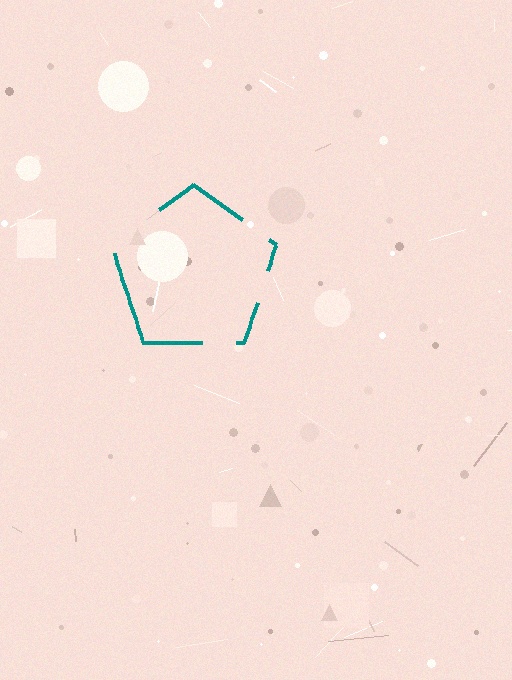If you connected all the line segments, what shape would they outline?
They would outline a pentagon.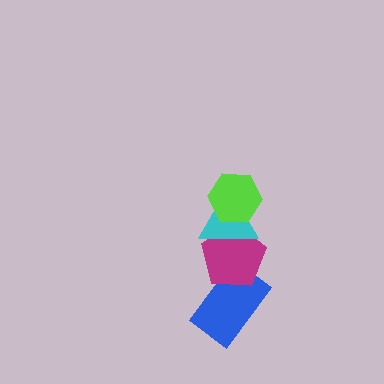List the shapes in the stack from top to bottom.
From top to bottom: the lime hexagon, the cyan triangle, the magenta pentagon, the blue rectangle.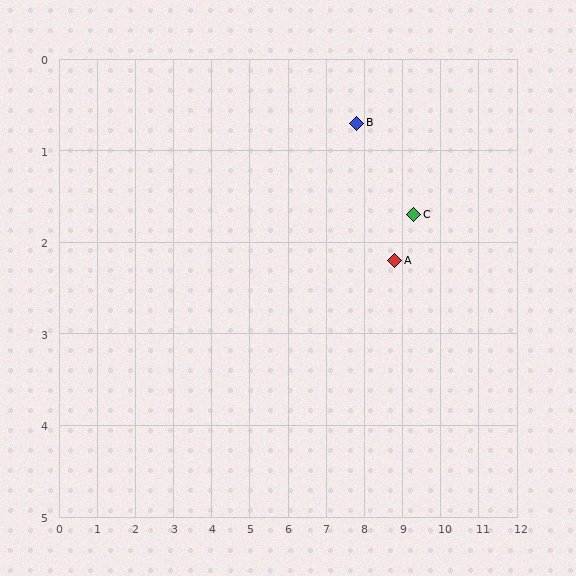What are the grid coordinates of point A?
Point A is at approximately (8.8, 2.2).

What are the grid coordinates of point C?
Point C is at approximately (9.3, 1.7).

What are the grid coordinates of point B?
Point B is at approximately (7.8, 0.7).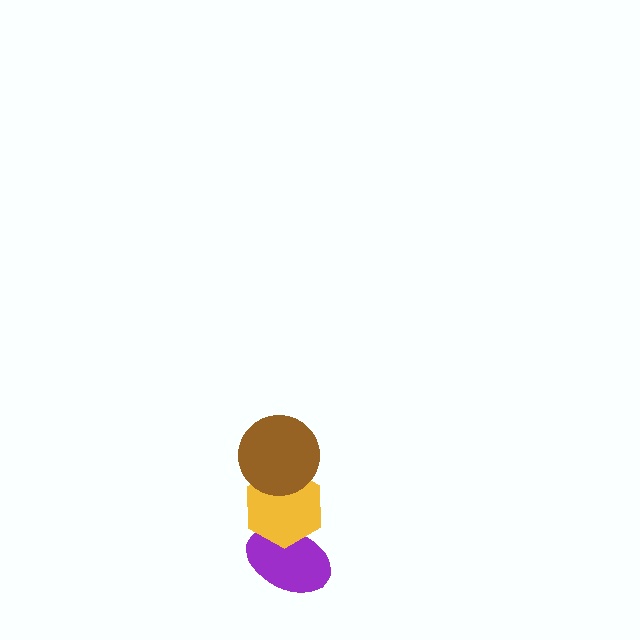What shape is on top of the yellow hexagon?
The brown circle is on top of the yellow hexagon.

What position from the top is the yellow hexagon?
The yellow hexagon is 2nd from the top.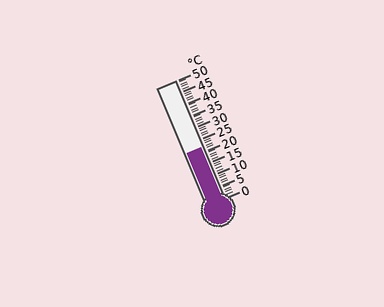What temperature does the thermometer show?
The thermometer shows approximately 22°C.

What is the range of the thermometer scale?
The thermometer scale ranges from 0°C to 50°C.